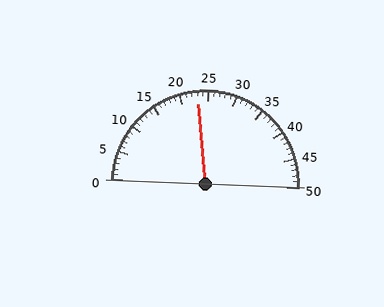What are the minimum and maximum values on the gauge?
The gauge ranges from 0 to 50.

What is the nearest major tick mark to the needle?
The nearest major tick mark is 25.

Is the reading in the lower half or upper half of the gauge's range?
The reading is in the lower half of the range (0 to 50).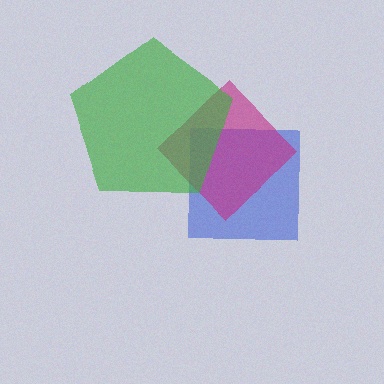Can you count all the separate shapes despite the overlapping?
Yes, there are 3 separate shapes.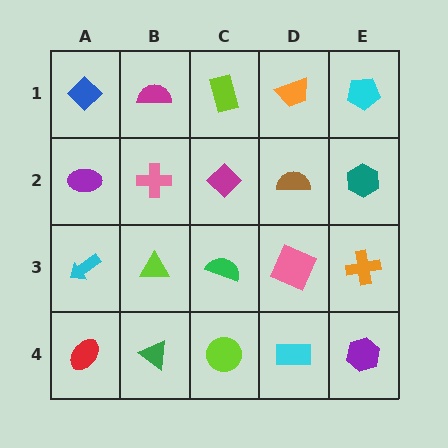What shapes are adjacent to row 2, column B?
A magenta semicircle (row 1, column B), a lime triangle (row 3, column B), a purple ellipse (row 2, column A), a magenta diamond (row 2, column C).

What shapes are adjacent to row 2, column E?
A cyan pentagon (row 1, column E), an orange cross (row 3, column E), a brown semicircle (row 2, column D).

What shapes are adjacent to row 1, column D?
A brown semicircle (row 2, column D), a lime rectangle (row 1, column C), a cyan pentagon (row 1, column E).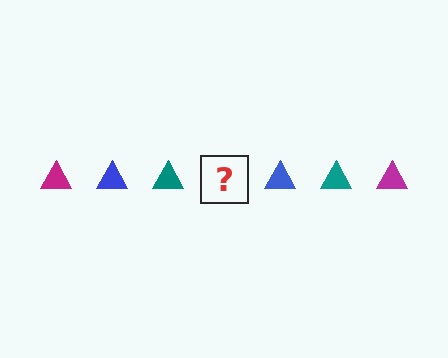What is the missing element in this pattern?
The missing element is a magenta triangle.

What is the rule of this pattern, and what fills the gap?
The rule is that the pattern cycles through magenta, blue, teal triangles. The gap should be filled with a magenta triangle.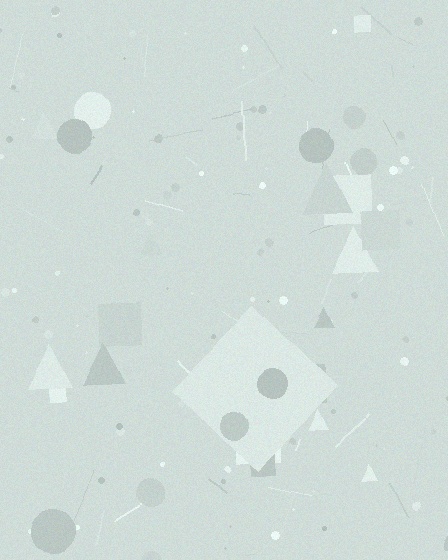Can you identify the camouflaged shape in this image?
The camouflaged shape is a diamond.